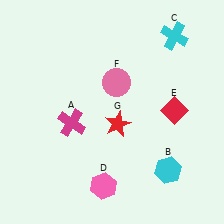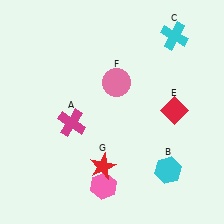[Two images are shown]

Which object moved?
The red star (G) moved down.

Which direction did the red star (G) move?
The red star (G) moved down.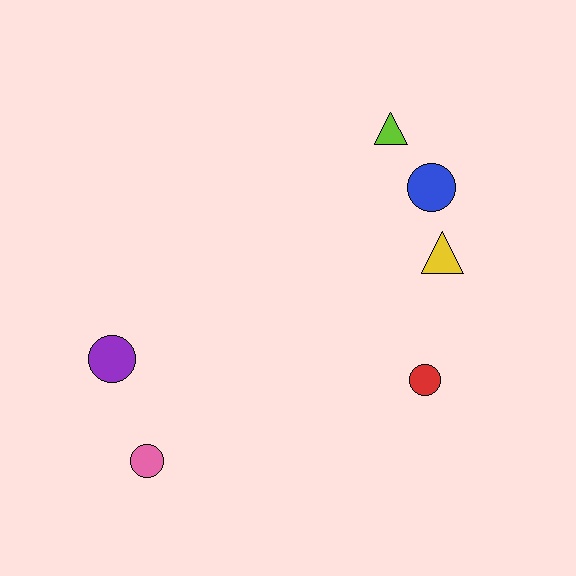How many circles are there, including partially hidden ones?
There are 4 circles.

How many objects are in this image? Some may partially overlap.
There are 6 objects.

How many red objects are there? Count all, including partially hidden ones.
There is 1 red object.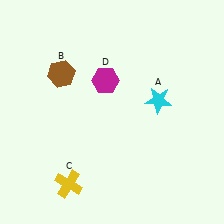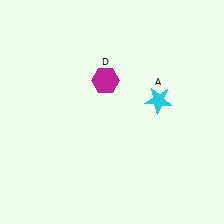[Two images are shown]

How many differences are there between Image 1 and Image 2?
There are 2 differences between the two images.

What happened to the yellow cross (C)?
The yellow cross (C) was removed in Image 2. It was in the bottom-left area of Image 1.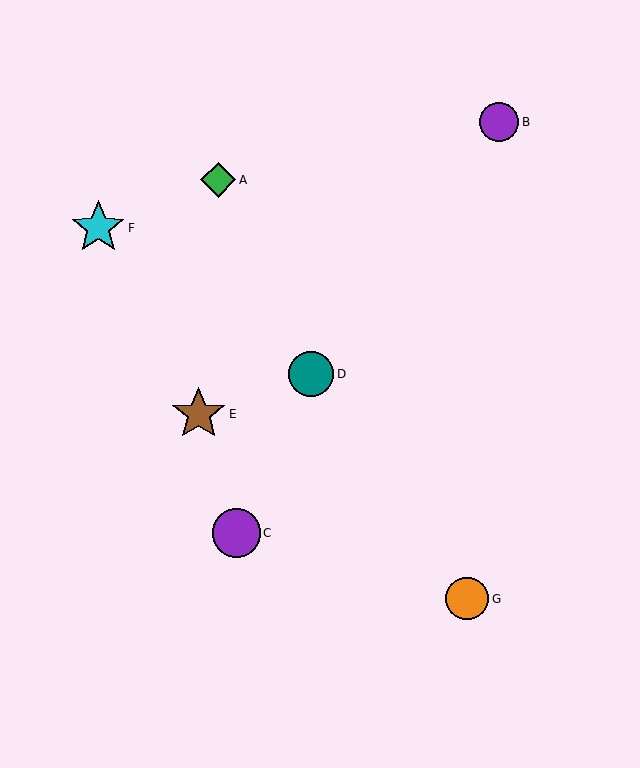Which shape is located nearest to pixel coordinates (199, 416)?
The brown star (labeled E) at (199, 414) is nearest to that location.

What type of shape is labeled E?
Shape E is a brown star.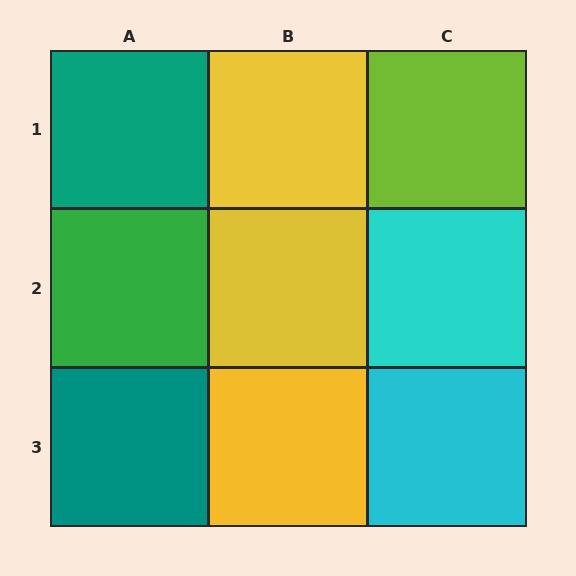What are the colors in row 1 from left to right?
Teal, yellow, lime.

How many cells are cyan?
2 cells are cyan.